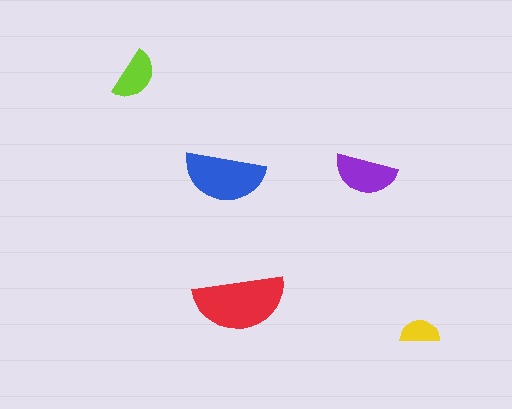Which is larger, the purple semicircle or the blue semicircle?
The blue one.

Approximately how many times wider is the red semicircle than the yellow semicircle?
About 2.5 times wider.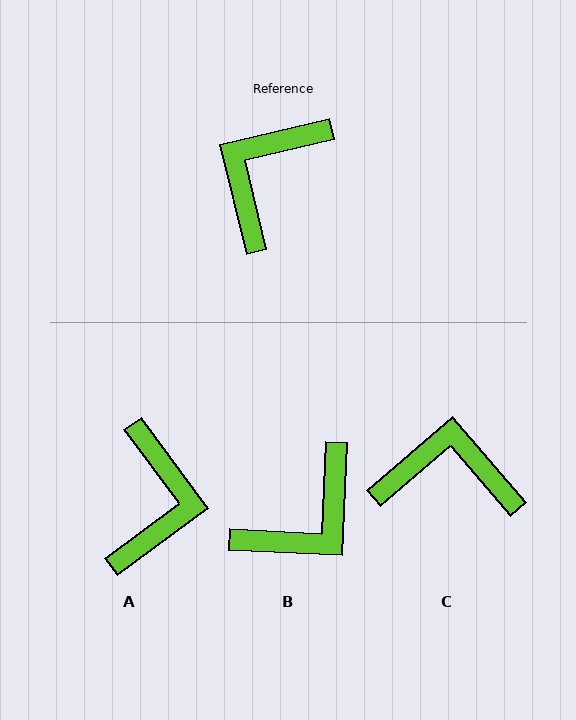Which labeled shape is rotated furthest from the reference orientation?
B, about 164 degrees away.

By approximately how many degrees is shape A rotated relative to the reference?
Approximately 157 degrees clockwise.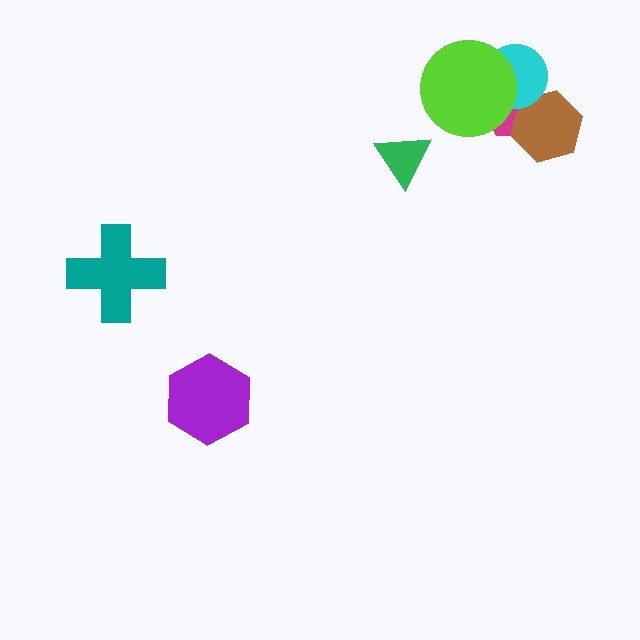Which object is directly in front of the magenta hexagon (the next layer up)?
The brown hexagon is directly in front of the magenta hexagon.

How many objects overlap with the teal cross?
0 objects overlap with the teal cross.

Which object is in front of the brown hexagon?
The cyan circle is in front of the brown hexagon.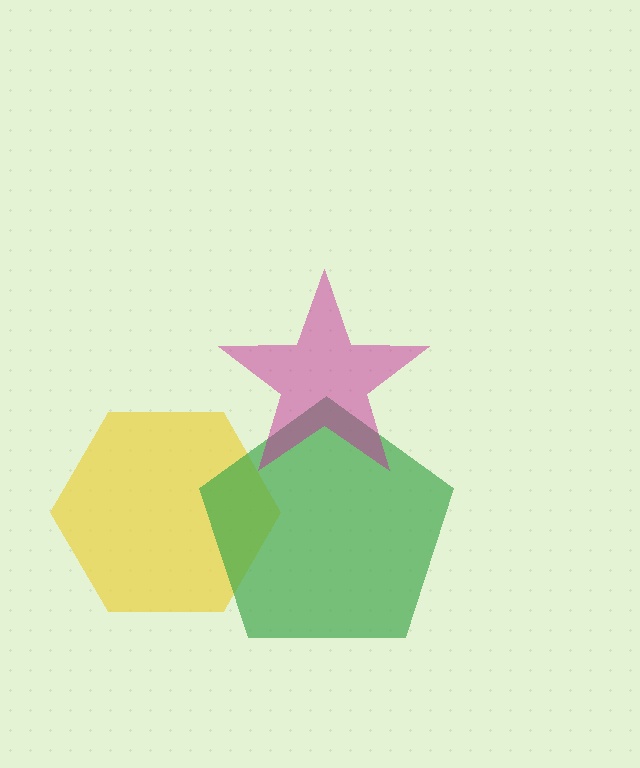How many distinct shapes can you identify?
There are 3 distinct shapes: a yellow hexagon, a green pentagon, a magenta star.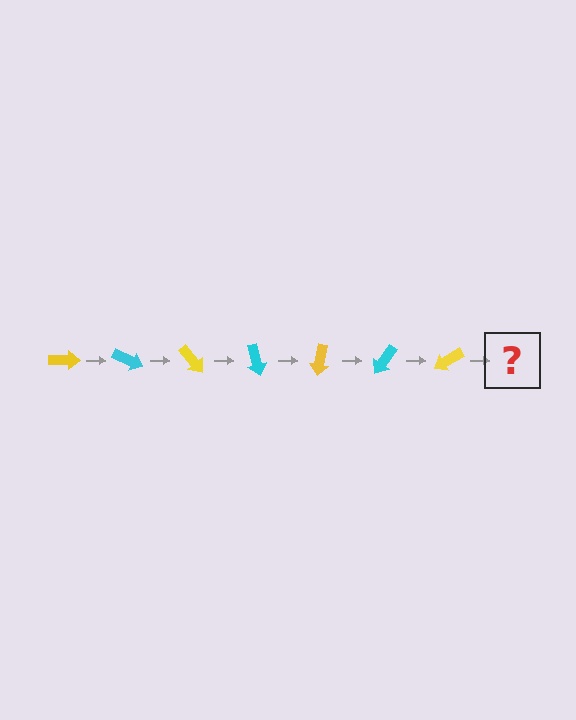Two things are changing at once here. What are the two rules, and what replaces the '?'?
The two rules are that it rotates 25 degrees each step and the color cycles through yellow and cyan. The '?' should be a cyan arrow, rotated 175 degrees from the start.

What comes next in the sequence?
The next element should be a cyan arrow, rotated 175 degrees from the start.